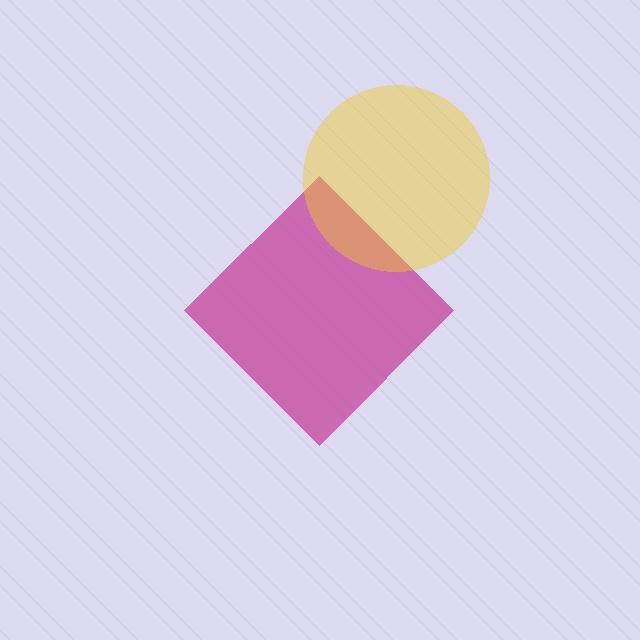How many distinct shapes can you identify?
There are 2 distinct shapes: a magenta diamond, a yellow circle.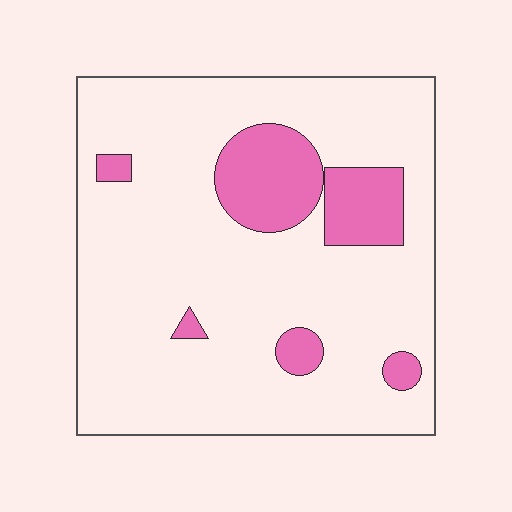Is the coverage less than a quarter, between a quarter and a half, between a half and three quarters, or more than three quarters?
Less than a quarter.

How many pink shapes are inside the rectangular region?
6.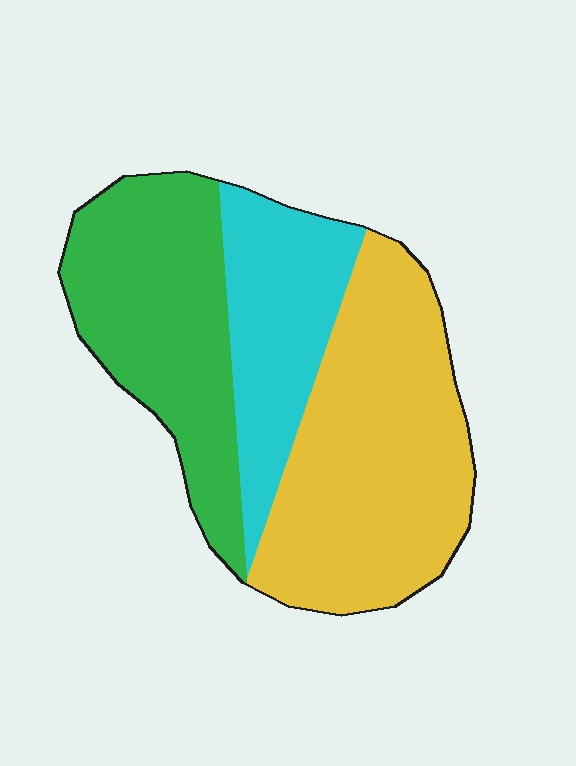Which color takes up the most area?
Yellow, at roughly 45%.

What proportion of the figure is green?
Green covers around 35% of the figure.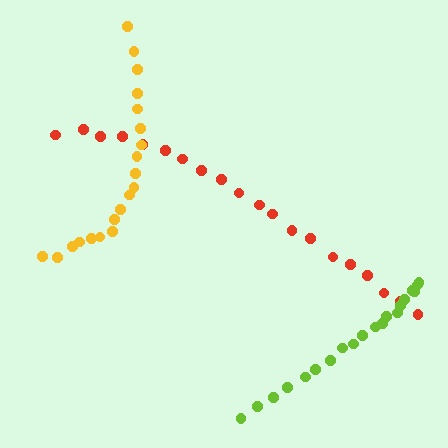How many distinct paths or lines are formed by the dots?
There are 3 distinct paths.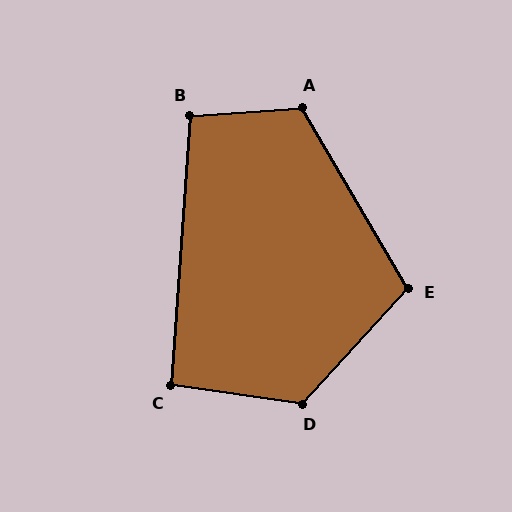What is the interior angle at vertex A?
Approximately 116 degrees (obtuse).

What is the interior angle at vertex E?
Approximately 107 degrees (obtuse).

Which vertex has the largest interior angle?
D, at approximately 124 degrees.